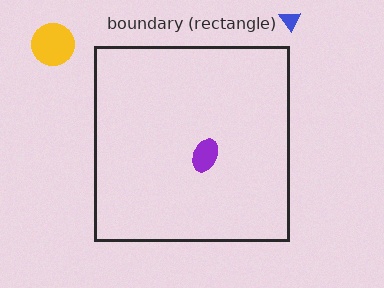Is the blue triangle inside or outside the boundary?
Outside.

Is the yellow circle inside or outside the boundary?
Outside.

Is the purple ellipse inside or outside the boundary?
Inside.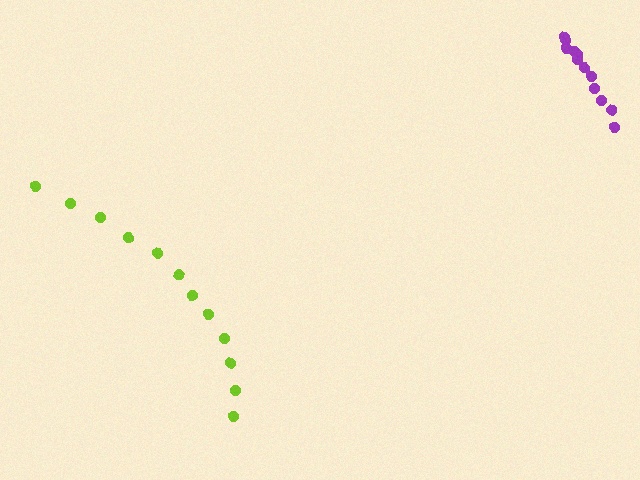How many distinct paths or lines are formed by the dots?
There are 2 distinct paths.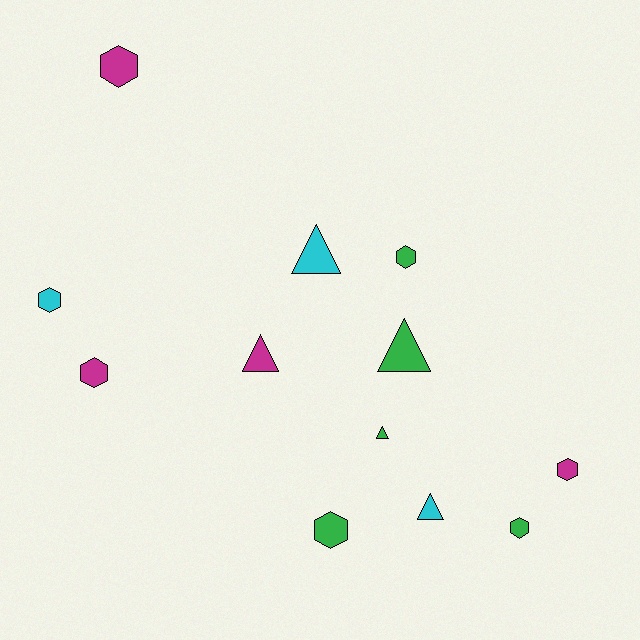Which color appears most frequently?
Green, with 5 objects.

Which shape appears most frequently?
Hexagon, with 7 objects.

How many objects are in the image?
There are 12 objects.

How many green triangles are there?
There are 2 green triangles.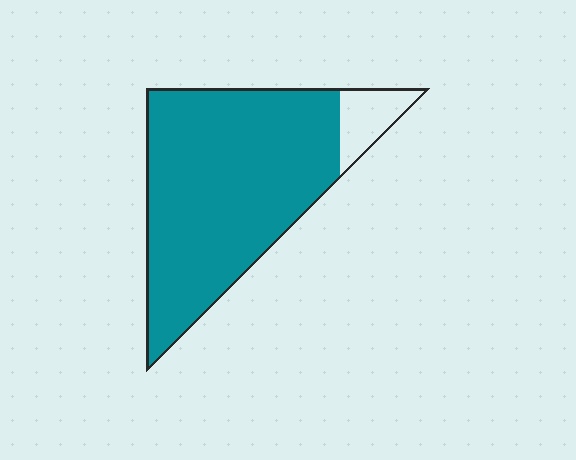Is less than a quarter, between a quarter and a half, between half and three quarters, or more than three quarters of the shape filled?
More than three quarters.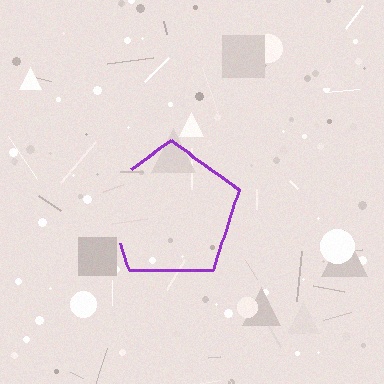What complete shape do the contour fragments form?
The contour fragments form a pentagon.